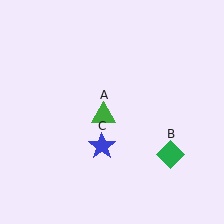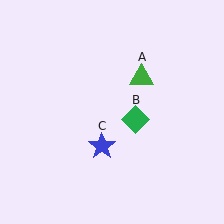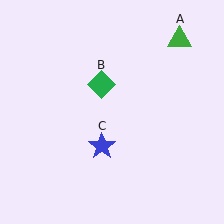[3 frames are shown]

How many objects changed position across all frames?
2 objects changed position: green triangle (object A), green diamond (object B).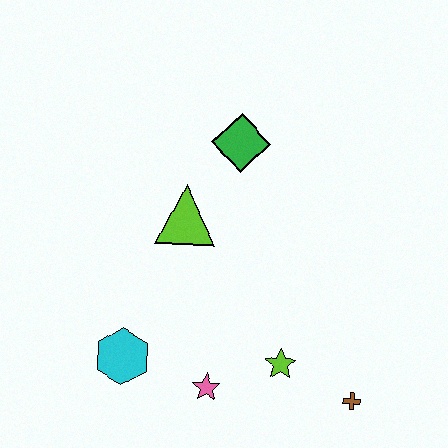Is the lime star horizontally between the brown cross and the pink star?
Yes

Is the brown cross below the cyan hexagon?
Yes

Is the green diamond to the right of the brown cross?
No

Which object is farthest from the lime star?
The green diamond is farthest from the lime star.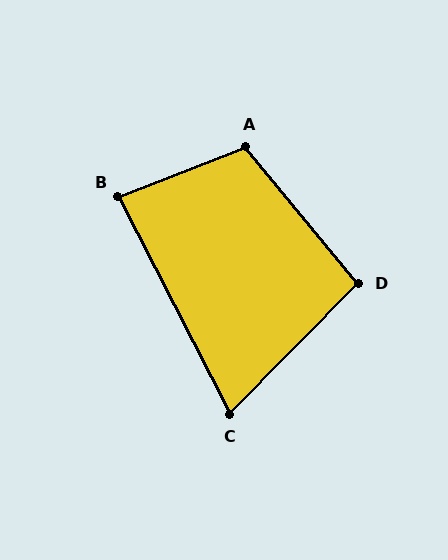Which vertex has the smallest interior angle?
C, at approximately 72 degrees.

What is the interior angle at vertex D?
Approximately 96 degrees (obtuse).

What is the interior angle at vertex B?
Approximately 84 degrees (acute).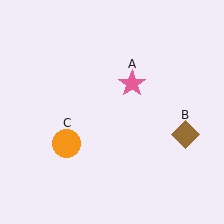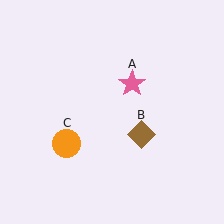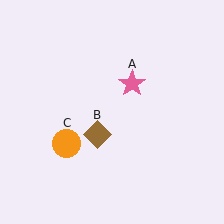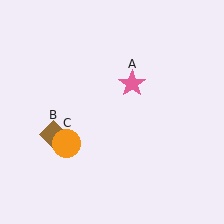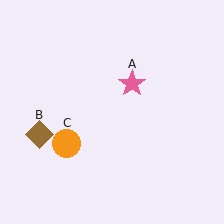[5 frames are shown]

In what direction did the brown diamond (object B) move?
The brown diamond (object B) moved left.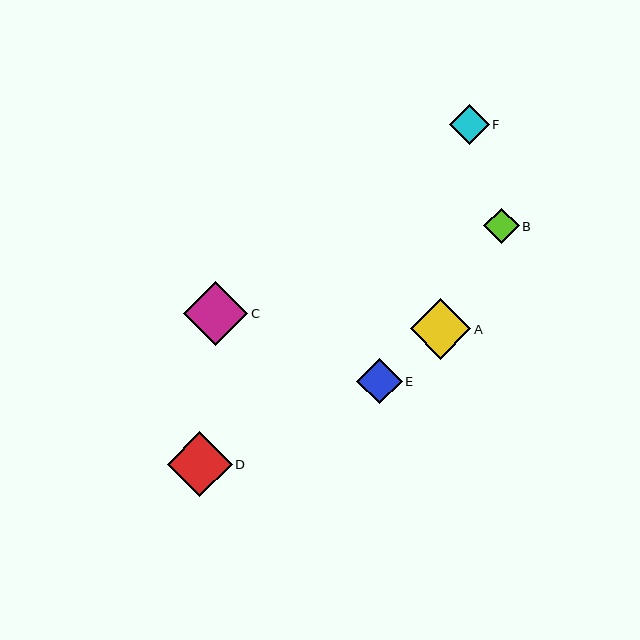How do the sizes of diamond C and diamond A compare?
Diamond C and diamond A are approximately the same size.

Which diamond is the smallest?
Diamond B is the smallest with a size of approximately 35 pixels.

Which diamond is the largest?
Diamond D is the largest with a size of approximately 65 pixels.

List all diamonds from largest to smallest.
From largest to smallest: D, C, A, E, F, B.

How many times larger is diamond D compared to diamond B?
Diamond D is approximately 1.8 times the size of diamond B.